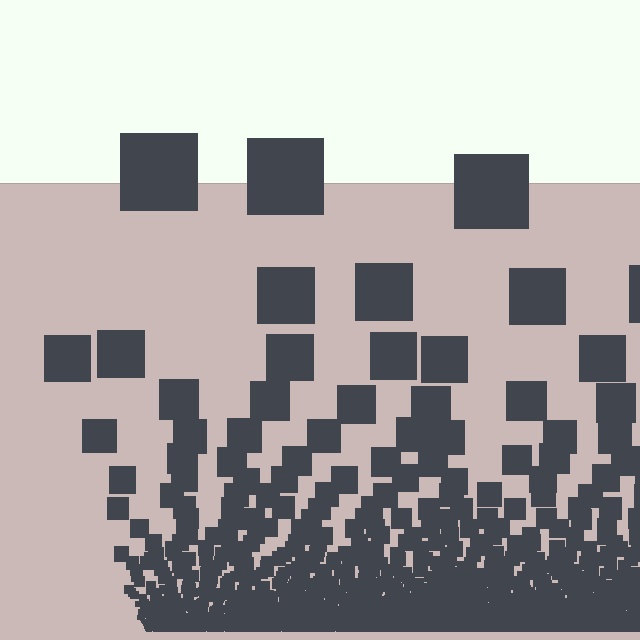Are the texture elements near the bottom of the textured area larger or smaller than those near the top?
Smaller. The gradient is inverted — elements near the bottom are smaller and denser.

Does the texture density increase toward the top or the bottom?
Density increases toward the bottom.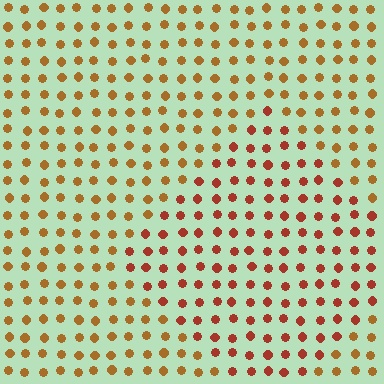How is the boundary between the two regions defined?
The boundary is defined purely by a slight shift in hue (about 27 degrees). Spacing, size, and orientation are identical on both sides.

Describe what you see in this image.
The image is filled with small brown elements in a uniform arrangement. A diamond-shaped region is visible where the elements are tinted to a slightly different hue, forming a subtle color boundary.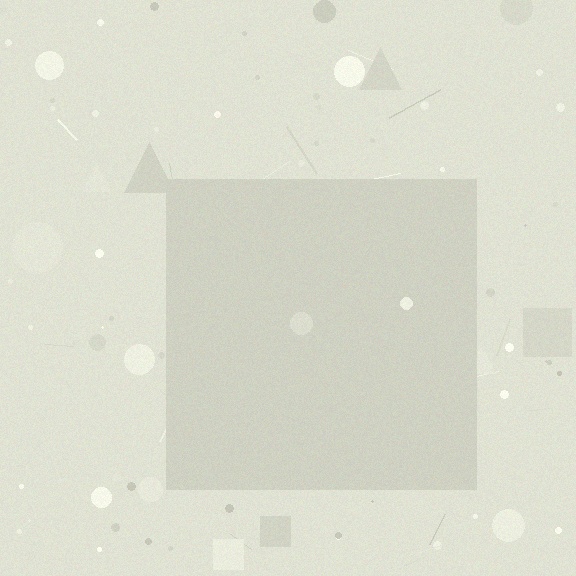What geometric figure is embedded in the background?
A square is embedded in the background.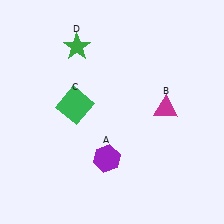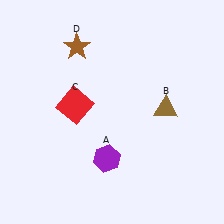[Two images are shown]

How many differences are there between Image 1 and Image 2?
There are 3 differences between the two images.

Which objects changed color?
B changed from magenta to brown. C changed from green to red. D changed from green to brown.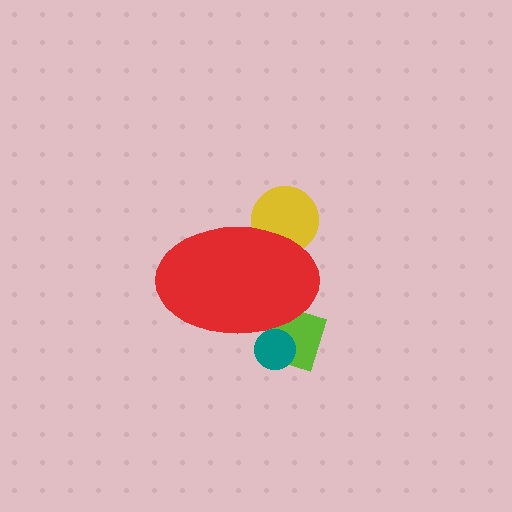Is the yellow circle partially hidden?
Yes, the yellow circle is partially hidden behind the red ellipse.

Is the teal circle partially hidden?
Yes, the teal circle is partially hidden behind the red ellipse.